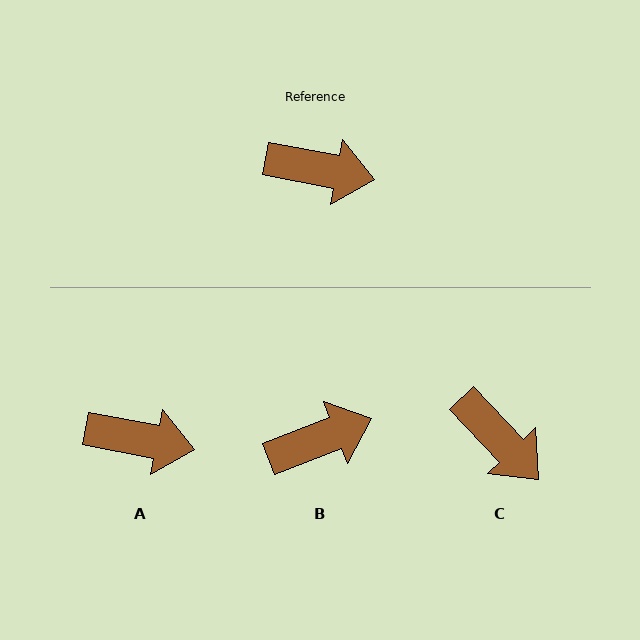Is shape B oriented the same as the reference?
No, it is off by about 32 degrees.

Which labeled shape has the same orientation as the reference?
A.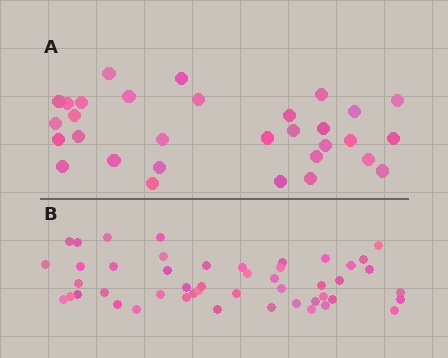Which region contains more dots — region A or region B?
Region B (the bottom region) has more dots.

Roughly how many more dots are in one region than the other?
Region B has approximately 15 more dots than region A.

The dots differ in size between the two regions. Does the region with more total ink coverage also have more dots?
No. Region A has more total ink coverage because its dots are larger, but region B actually contains more individual dots. Total area can be misleading — the number of items is what matters here.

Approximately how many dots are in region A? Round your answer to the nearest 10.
About 30 dots. (The exact count is 31, which rounds to 30.)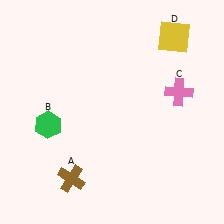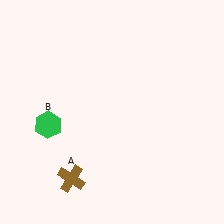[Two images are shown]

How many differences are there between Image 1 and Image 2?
There are 2 differences between the two images.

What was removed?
The pink cross (C), the yellow square (D) were removed in Image 2.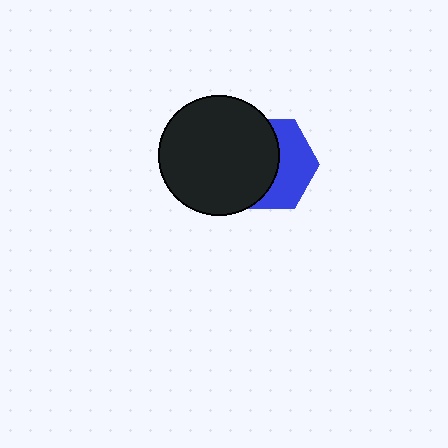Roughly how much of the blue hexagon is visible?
A small part of it is visible (roughly 44%).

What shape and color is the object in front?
The object in front is a black circle.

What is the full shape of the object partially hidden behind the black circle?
The partially hidden object is a blue hexagon.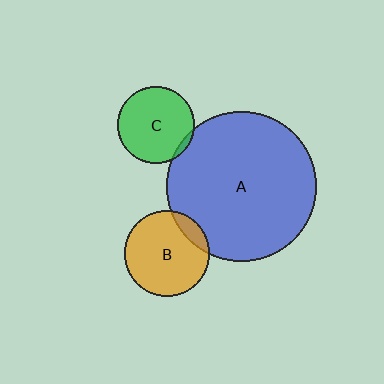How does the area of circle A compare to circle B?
Approximately 3.1 times.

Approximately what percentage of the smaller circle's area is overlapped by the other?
Approximately 5%.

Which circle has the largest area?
Circle A (blue).